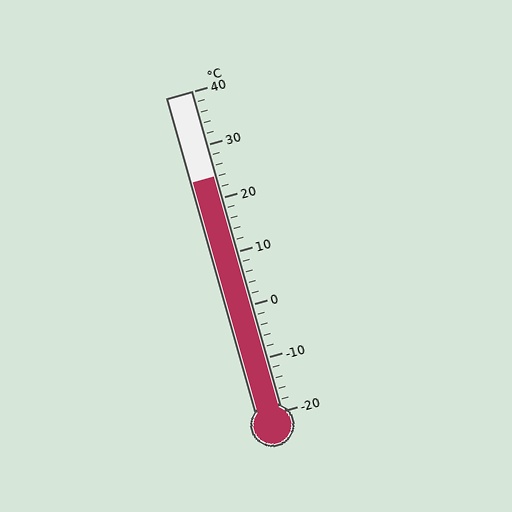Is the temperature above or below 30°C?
The temperature is below 30°C.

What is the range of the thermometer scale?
The thermometer scale ranges from -20°C to 40°C.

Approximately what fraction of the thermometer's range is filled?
The thermometer is filled to approximately 75% of its range.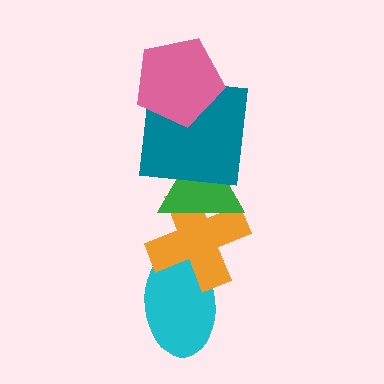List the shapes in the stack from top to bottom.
From top to bottom: the pink pentagon, the teal square, the green triangle, the orange cross, the cyan ellipse.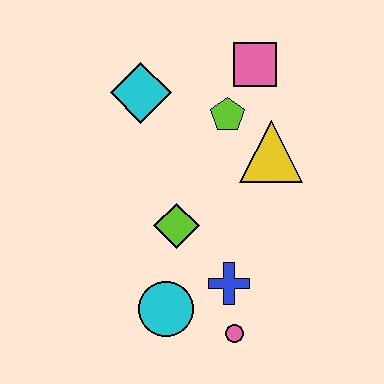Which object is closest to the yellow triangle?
The lime pentagon is closest to the yellow triangle.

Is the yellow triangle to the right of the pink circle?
Yes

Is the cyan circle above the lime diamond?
No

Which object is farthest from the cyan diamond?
The pink circle is farthest from the cyan diamond.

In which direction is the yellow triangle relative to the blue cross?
The yellow triangle is above the blue cross.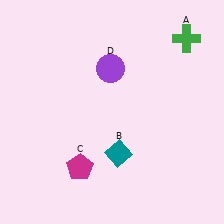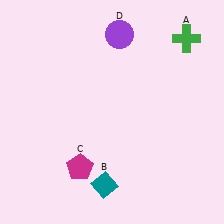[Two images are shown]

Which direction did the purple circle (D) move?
The purple circle (D) moved up.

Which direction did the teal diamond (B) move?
The teal diamond (B) moved down.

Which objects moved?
The objects that moved are: the teal diamond (B), the purple circle (D).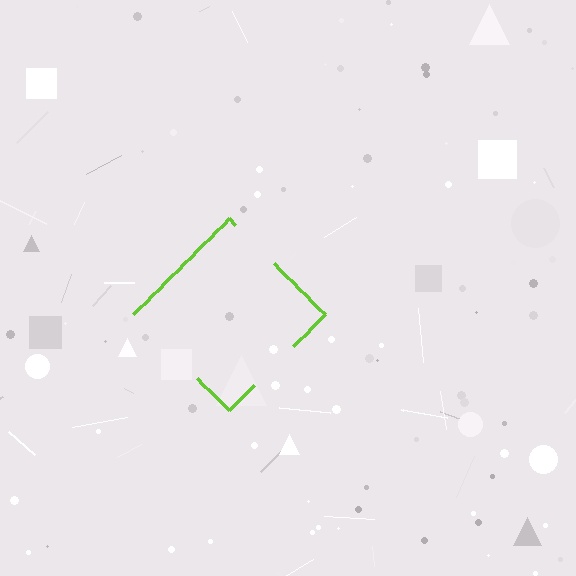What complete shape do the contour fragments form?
The contour fragments form a diamond.